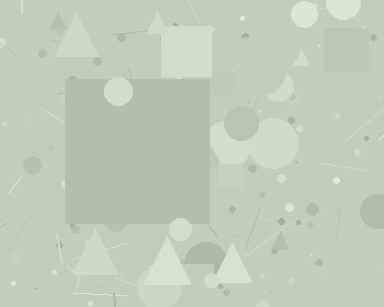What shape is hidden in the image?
A square is hidden in the image.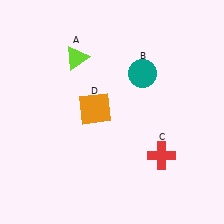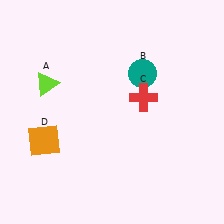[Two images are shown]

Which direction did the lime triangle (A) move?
The lime triangle (A) moved left.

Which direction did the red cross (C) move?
The red cross (C) moved up.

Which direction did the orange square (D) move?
The orange square (D) moved left.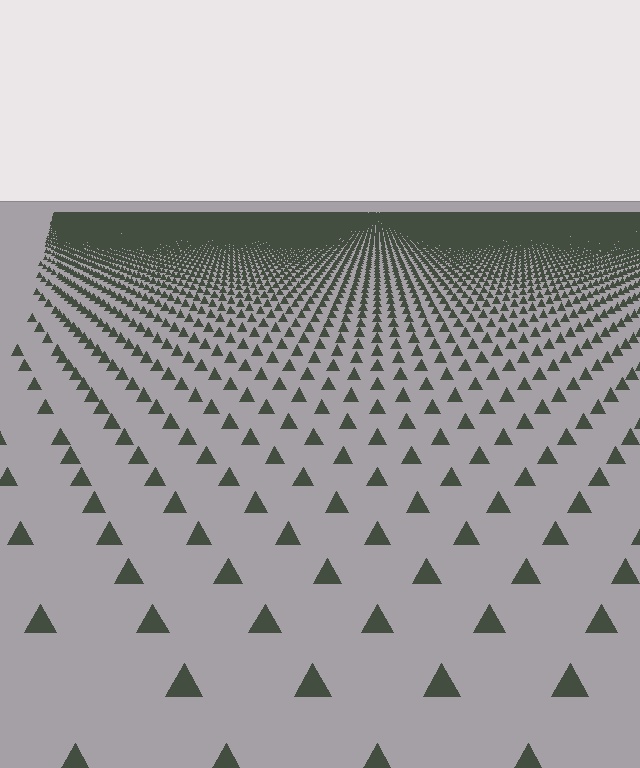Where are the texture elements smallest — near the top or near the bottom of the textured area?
Near the top.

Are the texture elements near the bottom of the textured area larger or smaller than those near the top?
Larger. Near the bottom, elements are closer to the viewer and appear at a bigger on-screen size.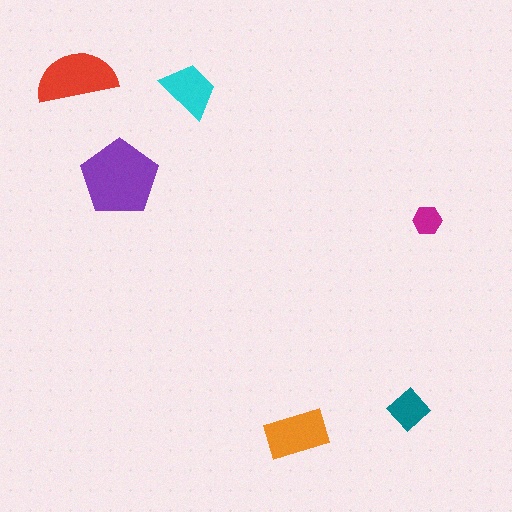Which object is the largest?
The purple pentagon.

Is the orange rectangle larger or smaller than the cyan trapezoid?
Larger.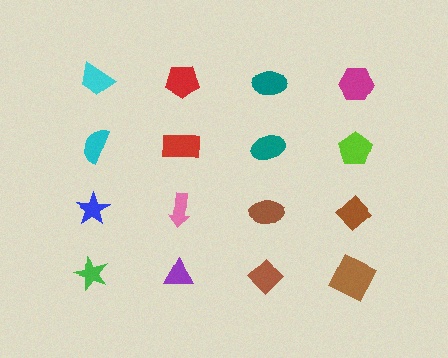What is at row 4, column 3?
A brown diamond.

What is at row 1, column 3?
A teal ellipse.